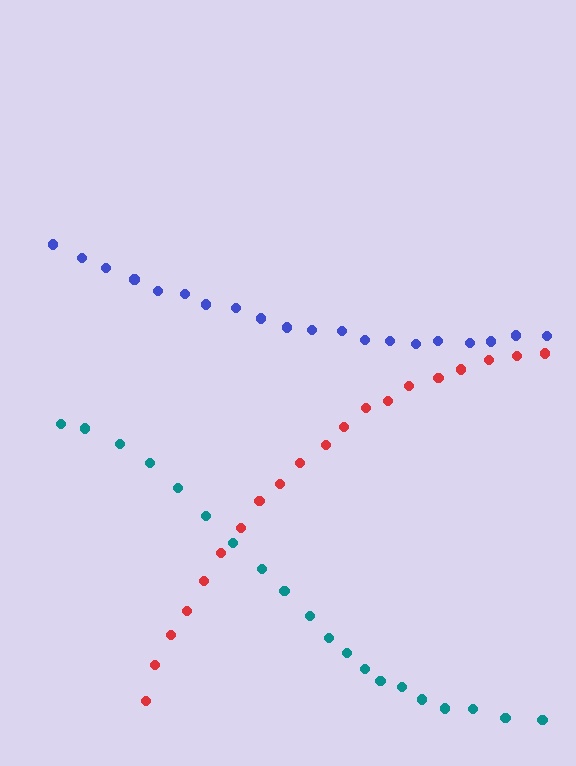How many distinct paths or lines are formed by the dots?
There are 3 distinct paths.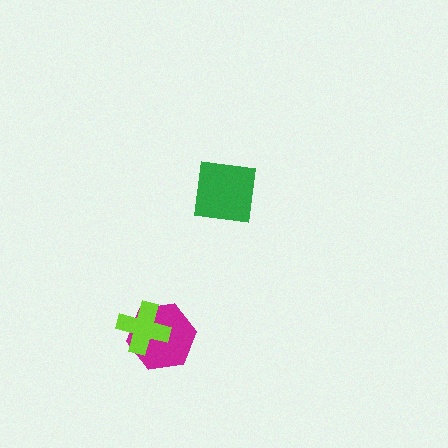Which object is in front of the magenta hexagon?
The lime cross is in front of the magenta hexagon.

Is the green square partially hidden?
No, no other shape covers it.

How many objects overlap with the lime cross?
1 object overlaps with the lime cross.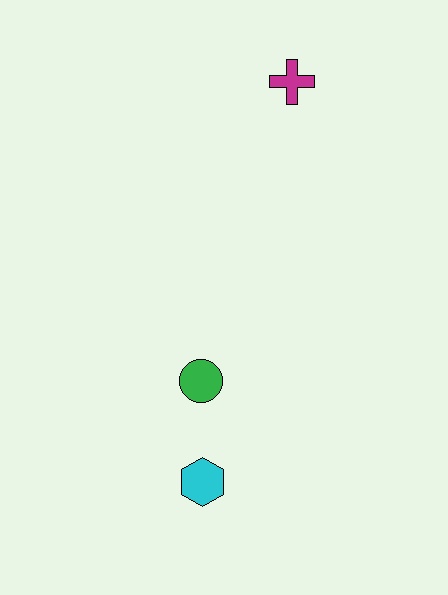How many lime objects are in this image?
There are no lime objects.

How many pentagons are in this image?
There are no pentagons.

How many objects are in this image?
There are 3 objects.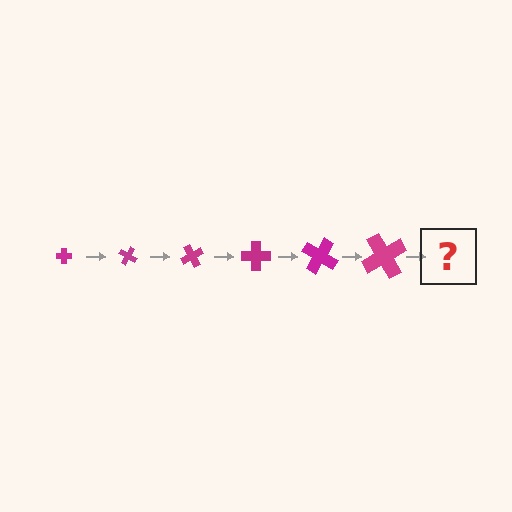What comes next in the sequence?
The next element should be a cross, larger than the previous one and rotated 180 degrees from the start.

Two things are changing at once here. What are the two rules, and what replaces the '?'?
The two rules are that the cross grows larger each step and it rotates 30 degrees each step. The '?' should be a cross, larger than the previous one and rotated 180 degrees from the start.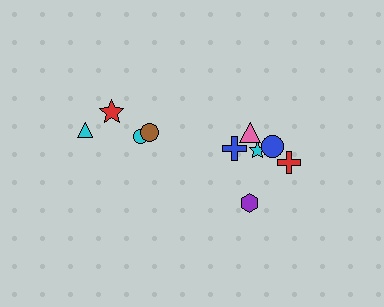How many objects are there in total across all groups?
There are 10 objects.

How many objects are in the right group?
There are 6 objects.